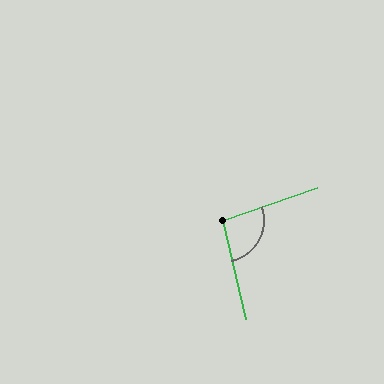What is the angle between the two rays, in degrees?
Approximately 96 degrees.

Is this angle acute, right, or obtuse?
It is obtuse.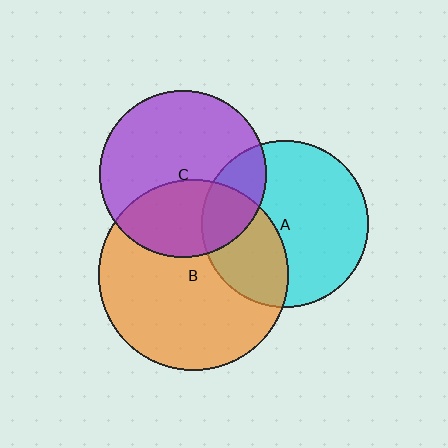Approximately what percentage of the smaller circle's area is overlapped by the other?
Approximately 20%.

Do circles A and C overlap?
Yes.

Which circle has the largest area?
Circle B (orange).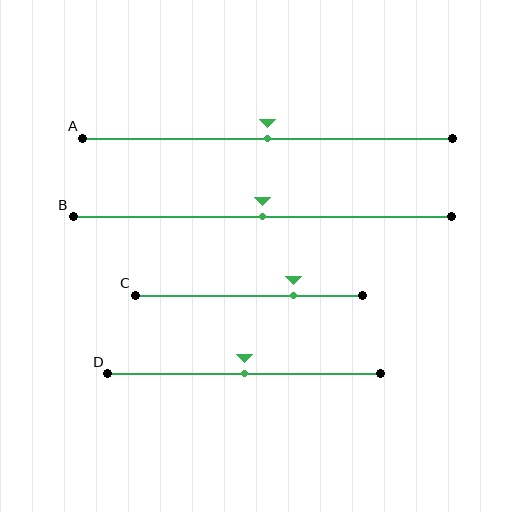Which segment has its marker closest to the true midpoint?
Segment A has its marker closest to the true midpoint.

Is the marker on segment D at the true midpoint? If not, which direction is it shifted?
Yes, the marker on segment D is at the true midpoint.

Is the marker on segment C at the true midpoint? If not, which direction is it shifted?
No, the marker on segment C is shifted to the right by about 20% of the segment length.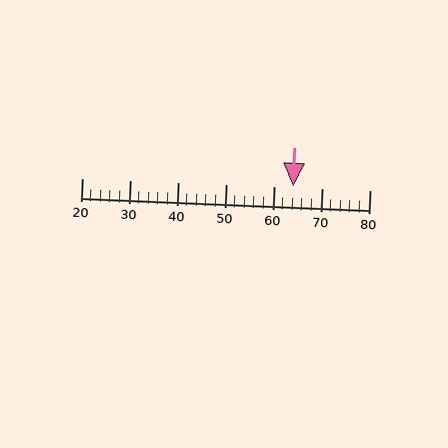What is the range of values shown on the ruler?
The ruler shows values from 20 to 80.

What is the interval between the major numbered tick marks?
The major tick marks are spaced 10 units apart.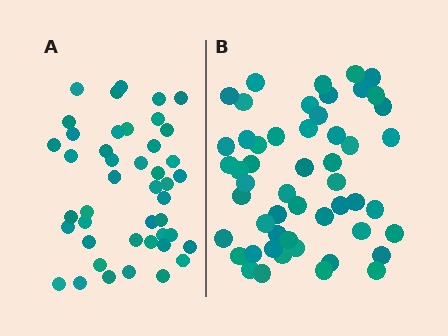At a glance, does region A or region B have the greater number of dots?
Region B (the right region) has more dots.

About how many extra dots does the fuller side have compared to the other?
Region B has roughly 8 or so more dots than region A.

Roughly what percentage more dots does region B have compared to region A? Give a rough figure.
About 20% more.